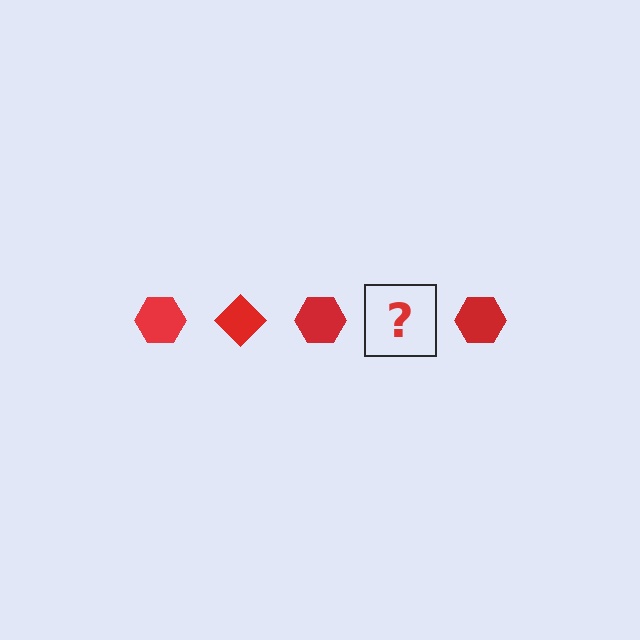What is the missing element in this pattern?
The missing element is a red diamond.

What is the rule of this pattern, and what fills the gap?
The rule is that the pattern cycles through hexagon, diamond shapes in red. The gap should be filled with a red diamond.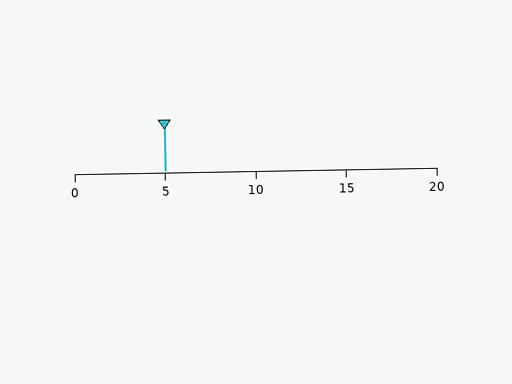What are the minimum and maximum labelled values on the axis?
The axis runs from 0 to 20.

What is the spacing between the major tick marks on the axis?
The major ticks are spaced 5 apart.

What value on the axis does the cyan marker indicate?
The marker indicates approximately 5.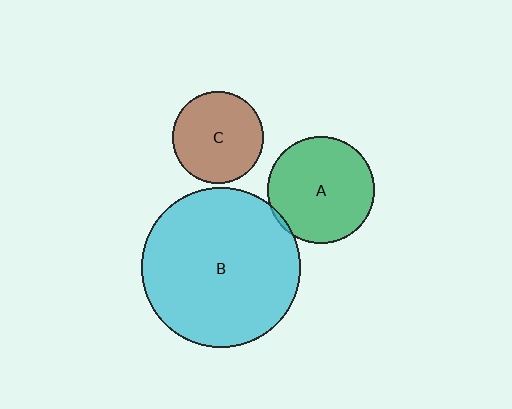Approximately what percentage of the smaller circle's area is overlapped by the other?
Approximately 5%.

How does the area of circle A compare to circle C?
Approximately 1.4 times.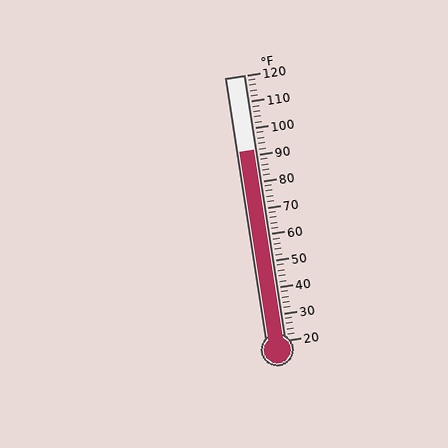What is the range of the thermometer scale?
The thermometer scale ranges from 20°F to 120°F.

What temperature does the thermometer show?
The thermometer shows approximately 92°F.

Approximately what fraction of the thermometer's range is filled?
The thermometer is filled to approximately 70% of its range.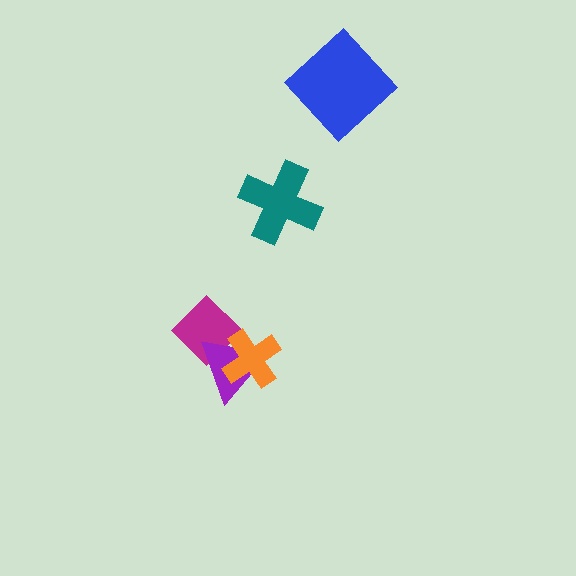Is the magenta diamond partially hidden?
Yes, it is partially covered by another shape.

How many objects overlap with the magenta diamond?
2 objects overlap with the magenta diamond.